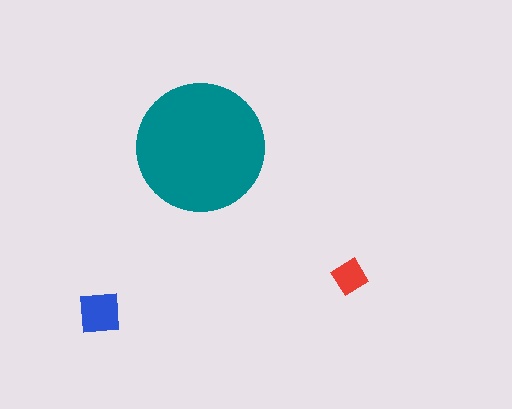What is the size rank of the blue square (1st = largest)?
2nd.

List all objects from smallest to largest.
The red diamond, the blue square, the teal circle.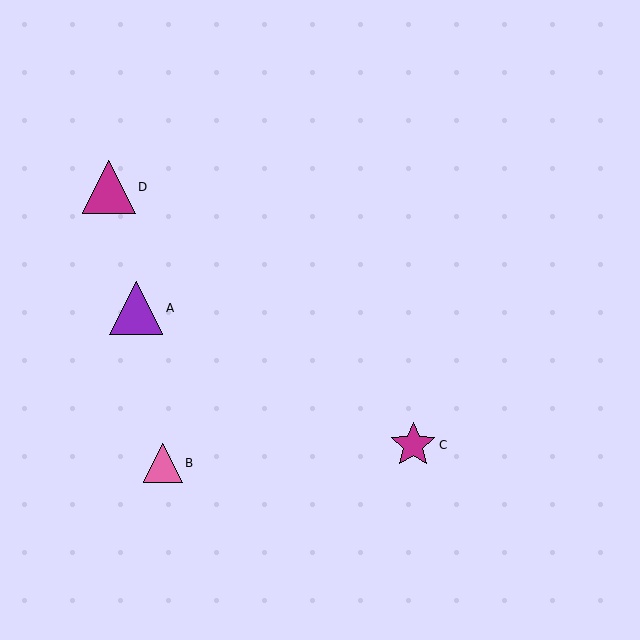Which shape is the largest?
The purple triangle (labeled A) is the largest.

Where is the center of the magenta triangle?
The center of the magenta triangle is at (109, 187).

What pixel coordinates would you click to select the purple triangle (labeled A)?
Click at (136, 308) to select the purple triangle A.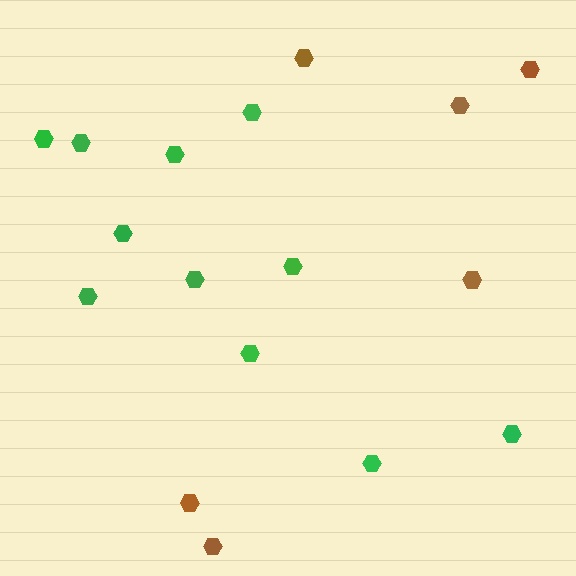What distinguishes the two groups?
There are 2 groups: one group of brown hexagons (6) and one group of green hexagons (11).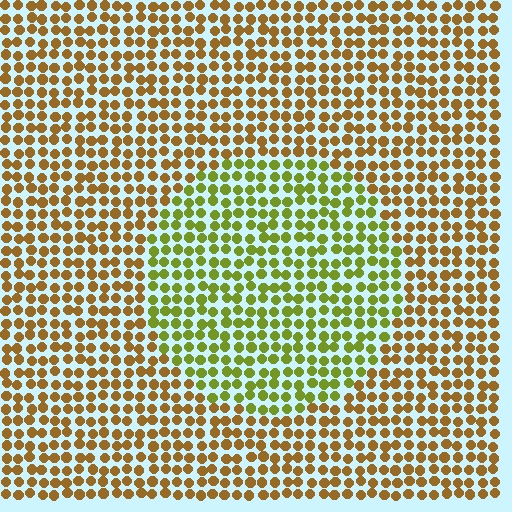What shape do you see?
I see a circle.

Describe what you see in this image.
The image is filled with small brown elements in a uniform arrangement. A circle-shaped region is visible where the elements are tinted to a slightly different hue, forming a subtle color boundary.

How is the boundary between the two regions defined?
The boundary is defined purely by a slight shift in hue (about 43 degrees). Spacing, size, and orientation are identical on both sides.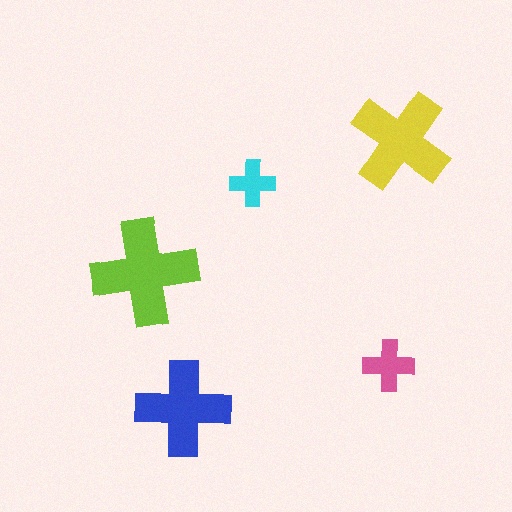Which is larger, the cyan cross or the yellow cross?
The yellow one.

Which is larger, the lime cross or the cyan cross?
The lime one.